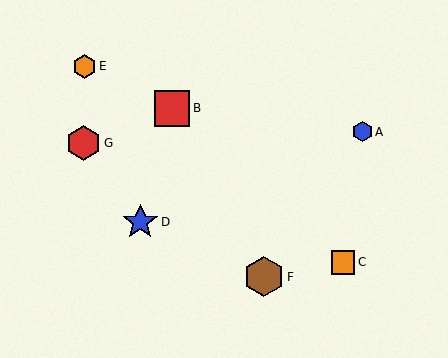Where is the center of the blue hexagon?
The center of the blue hexagon is at (362, 132).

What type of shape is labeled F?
Shape F is a brown hexagon.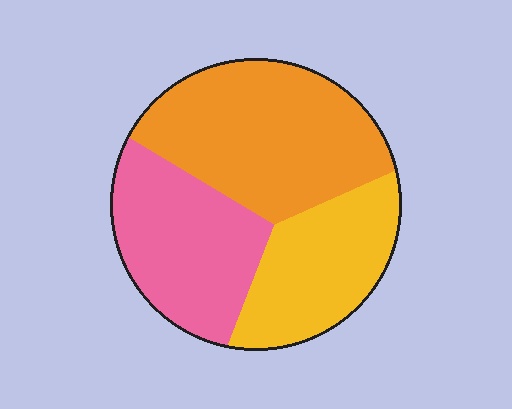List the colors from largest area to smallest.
From largest to smallest: orange, pink, yellow.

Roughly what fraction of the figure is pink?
Pink takes up about one third (1/3) of the figure.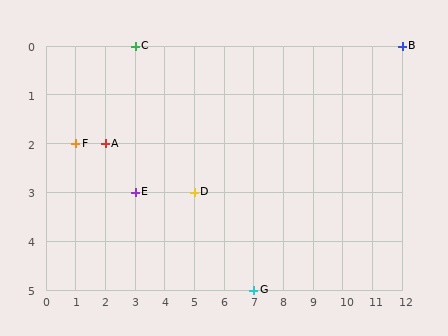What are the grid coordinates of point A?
Point A is at grid coordinates (2, 2).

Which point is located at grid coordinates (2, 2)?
Point A is at (2, 2).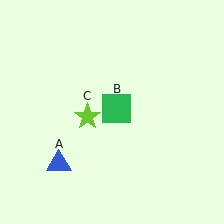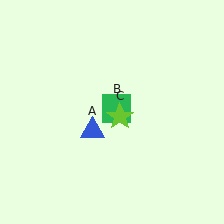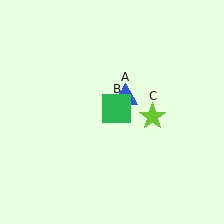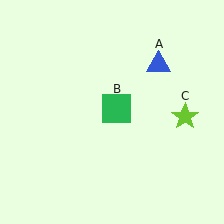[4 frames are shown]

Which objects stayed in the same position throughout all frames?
Green square (object B) remained stationary.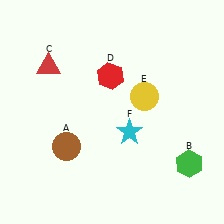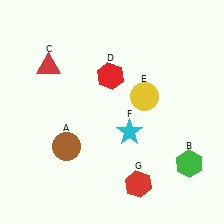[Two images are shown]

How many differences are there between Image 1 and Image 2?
There is 1 difference between the two images.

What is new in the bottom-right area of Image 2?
A red hexagon (G) was added in the bottom-right area of Image 2.